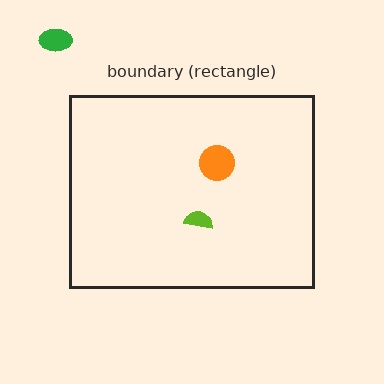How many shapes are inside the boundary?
2 inside, 1 outside.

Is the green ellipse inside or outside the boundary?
Outside.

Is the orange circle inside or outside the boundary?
Inside.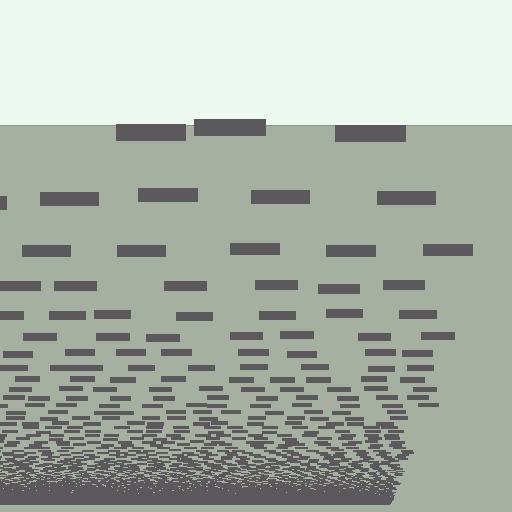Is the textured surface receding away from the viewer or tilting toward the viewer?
The surface appears to tilt toward the viewer. Texture elements get larger and sparser toward the top.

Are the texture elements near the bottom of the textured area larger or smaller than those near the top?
Smaller. The gradient is inverted — elements near the bottom are smaller and denser.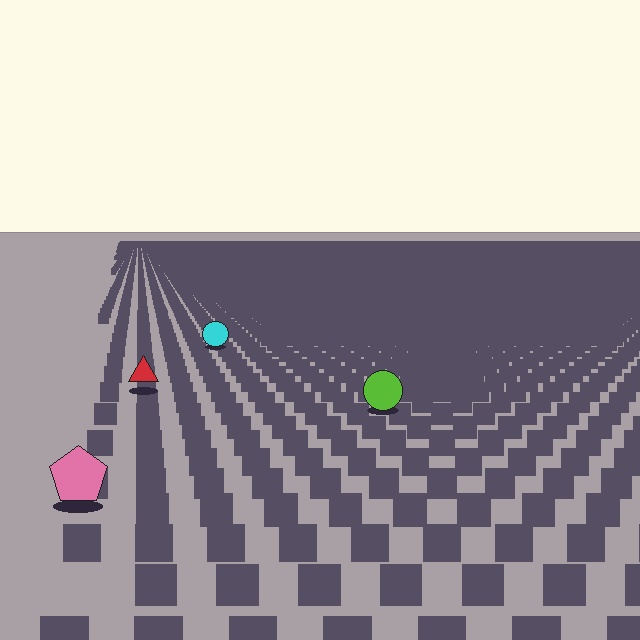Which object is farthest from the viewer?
The cyan circle is farthest from the viewer. It appears smaller and the ground texture around it is denser.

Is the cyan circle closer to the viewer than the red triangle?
No. The red triangle is closer — you can tell from the texture gradient: the ground texture is coarser near it.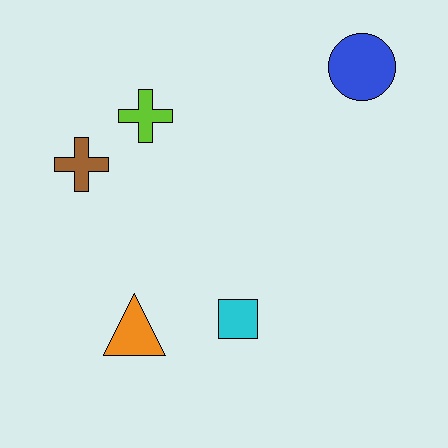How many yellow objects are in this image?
There are no yellow objects.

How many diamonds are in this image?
There are no diamonds.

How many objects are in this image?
There are 5 objects.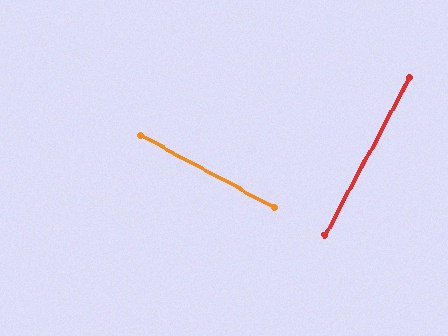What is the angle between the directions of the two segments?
Approximately 90 degrees.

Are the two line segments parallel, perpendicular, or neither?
Perpendicular — they meet at approximately 90°.